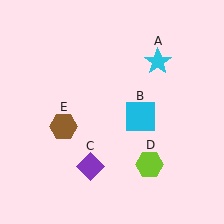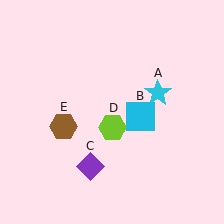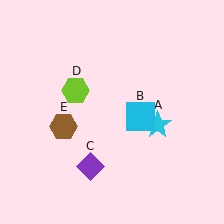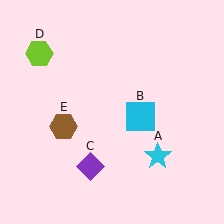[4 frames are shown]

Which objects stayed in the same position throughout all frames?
Cyan square (object B) and purple diamond (object C) and brown hexagon (object E) remained stationary.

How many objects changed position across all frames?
2 objects changed position: cyan star (object A), lime hexagon (object D).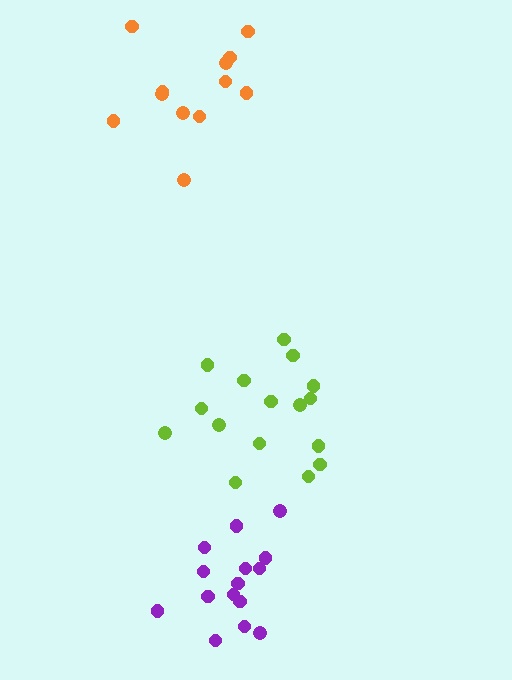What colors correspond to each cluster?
The clusters are colored: orange, lime, purple.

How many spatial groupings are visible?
There are 3 spatial groupings.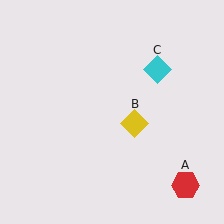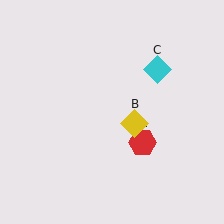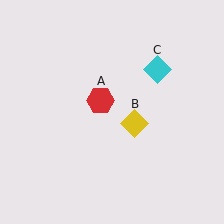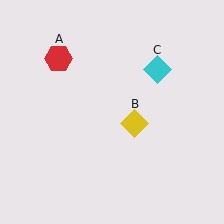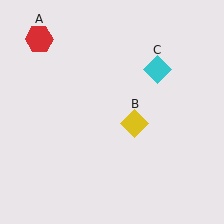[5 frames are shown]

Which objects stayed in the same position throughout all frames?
Yellow diamond (object B) and cyan diamond (object C) remained stationary.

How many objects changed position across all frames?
1 object changed position: red hexagon (object A).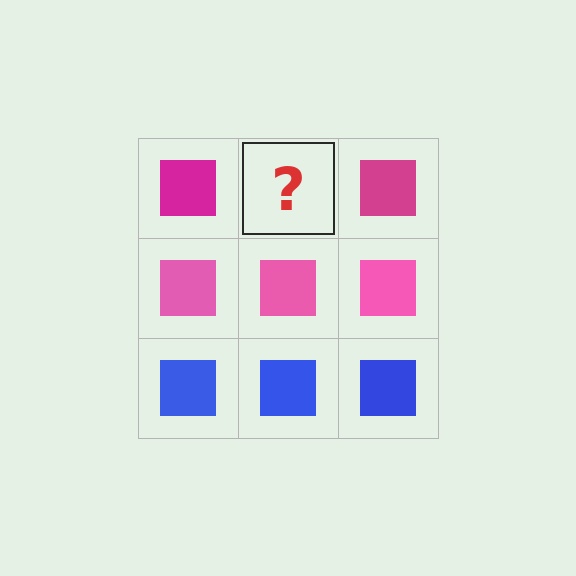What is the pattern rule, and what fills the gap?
The rule is that each row has a consistent color. The gap should be filled with a magenta square.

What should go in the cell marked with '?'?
The missing cell should contain a magenta square.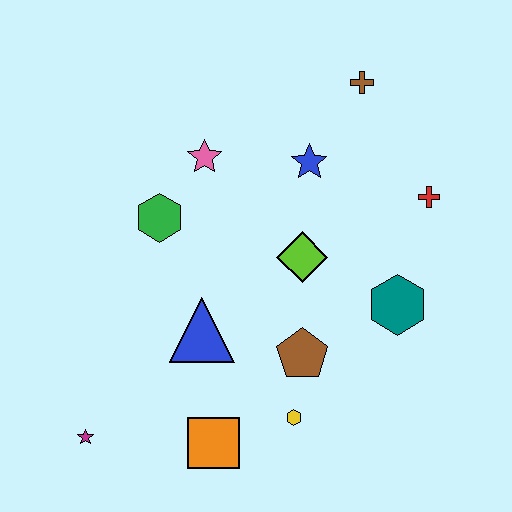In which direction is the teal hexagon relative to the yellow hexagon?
The teal hexagon is above the yellow hexagon.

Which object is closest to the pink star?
The green hexagon is closest to the pink star.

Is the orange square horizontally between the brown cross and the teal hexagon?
No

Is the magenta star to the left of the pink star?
Yes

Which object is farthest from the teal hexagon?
The magenta star is farthest from the teal hexagon.